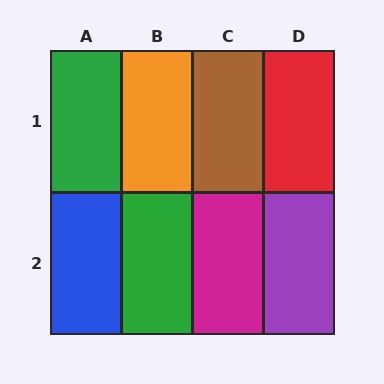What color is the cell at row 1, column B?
Orange.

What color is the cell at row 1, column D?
Red.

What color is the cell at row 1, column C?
Brown.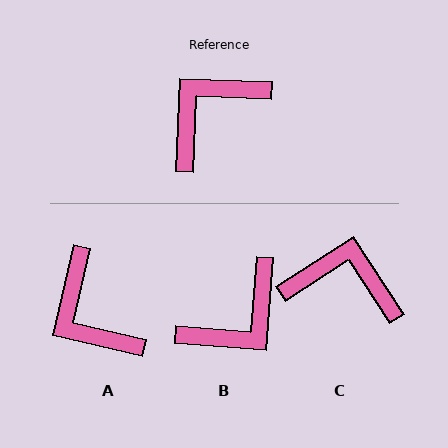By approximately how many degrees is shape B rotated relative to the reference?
Approximately 178 degrees counter-clockwise.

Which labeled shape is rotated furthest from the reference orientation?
B, about 178 degrees away.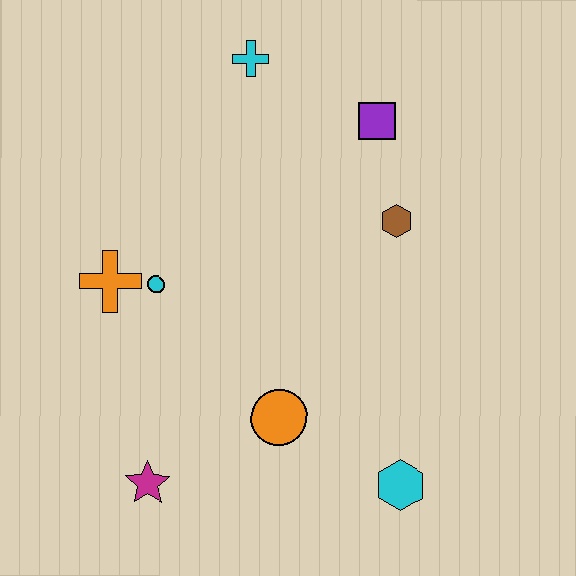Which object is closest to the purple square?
The brown hexagon is closest to the purple square.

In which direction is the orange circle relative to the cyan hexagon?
The orange circle is to the left of the cyan hexagon.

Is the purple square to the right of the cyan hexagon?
No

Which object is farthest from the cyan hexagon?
The cyan cross is farthest from the cyan hexagon.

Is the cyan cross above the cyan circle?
Yes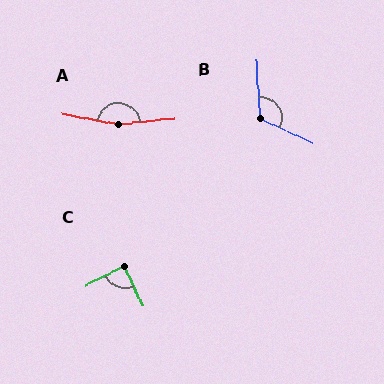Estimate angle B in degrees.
Approximately 118 degrees.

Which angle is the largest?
A, at approximately 163 degrees.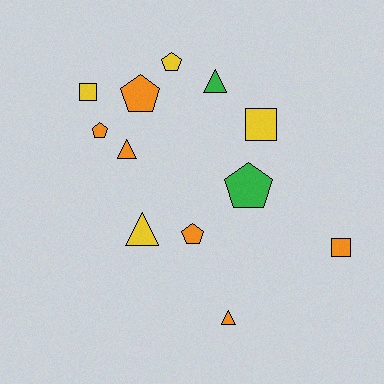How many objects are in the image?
There are 12 objects.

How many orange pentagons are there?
There are 3 orange pentagons.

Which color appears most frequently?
Orange, with 6 objects.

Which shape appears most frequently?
Pentagon, with 5 objects.